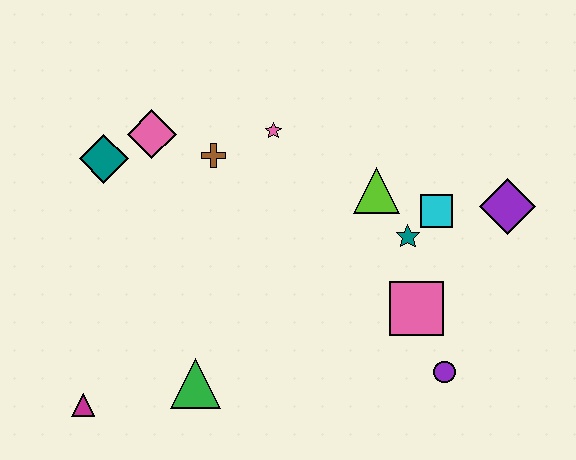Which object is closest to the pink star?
The brown cross is closest to the pink star.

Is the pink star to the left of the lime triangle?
Yes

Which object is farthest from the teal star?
The magenta triangle is farthest from the teal star.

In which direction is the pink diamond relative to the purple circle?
The pink diamond is to the left of the purple circle.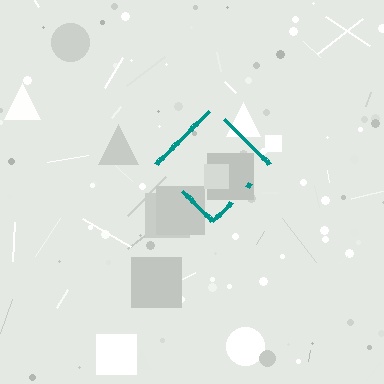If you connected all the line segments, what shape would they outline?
They would outline a diamond.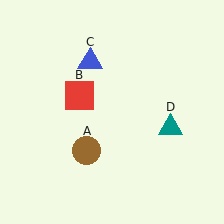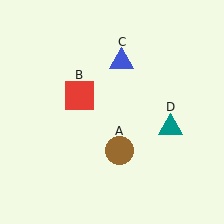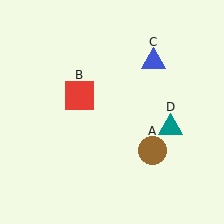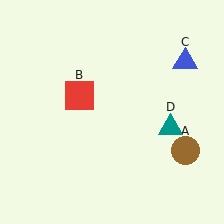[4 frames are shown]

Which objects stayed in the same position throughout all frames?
Red square (object B) and teal triangle (object D) remained stationary.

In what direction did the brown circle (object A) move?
The brown circle (object A) moved right.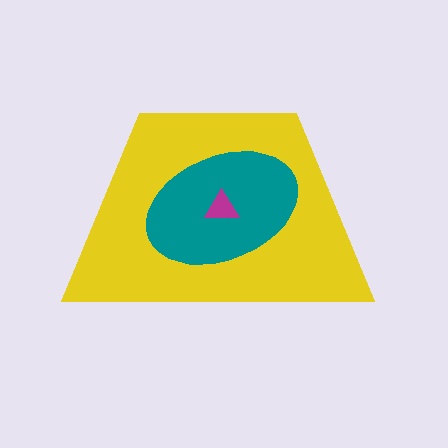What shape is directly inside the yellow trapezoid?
The teal ellipse.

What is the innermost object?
The magenta triangle.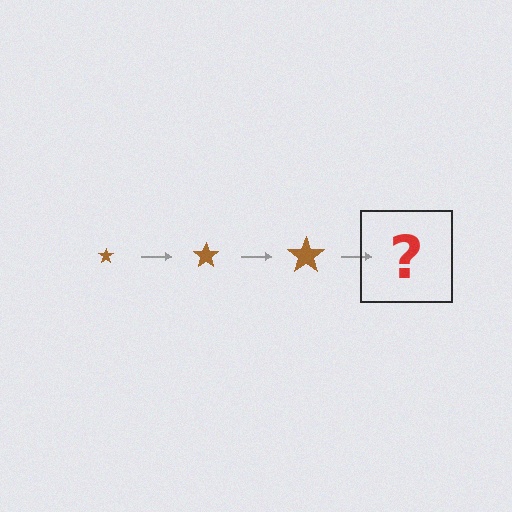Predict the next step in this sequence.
The next step is a brown star, larger than the previous one.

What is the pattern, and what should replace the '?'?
The pattern is that the star gets progressively larger each step. The '?' should be a brown star, larger than the previous one.